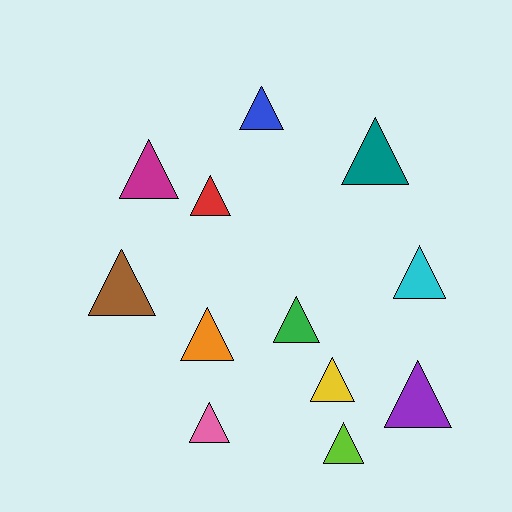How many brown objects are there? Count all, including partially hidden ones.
There is 1 brown object.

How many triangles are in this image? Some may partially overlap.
There are 12 triangles.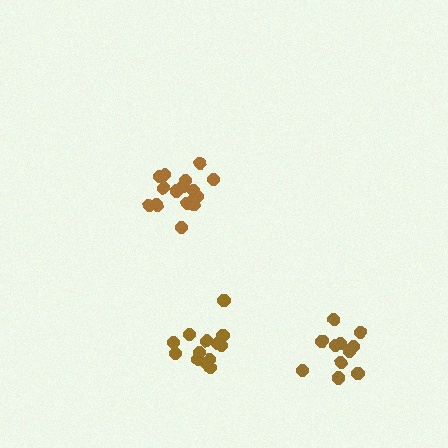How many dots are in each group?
Group 1: 17 dots, Group 2: 12 dots, Group 3: 14 dots (43 total).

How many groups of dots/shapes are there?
There are 3 groups.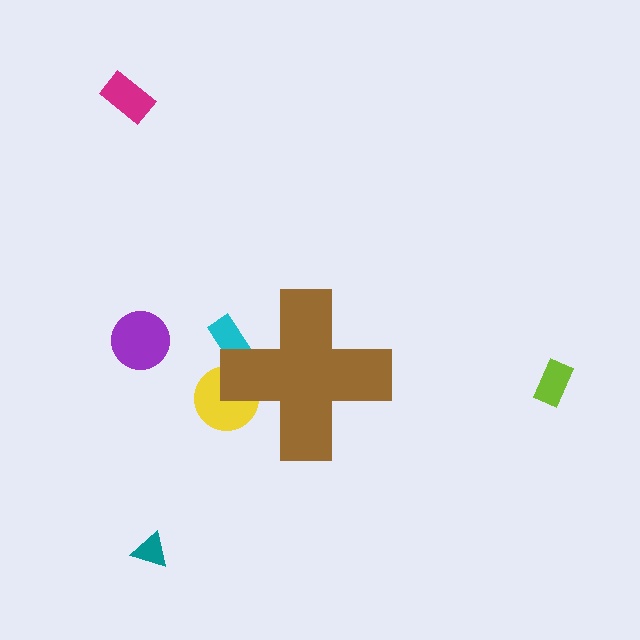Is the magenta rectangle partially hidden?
No, the magenta rectangle is fully visible.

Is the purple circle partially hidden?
No, the purple circle is fully visible.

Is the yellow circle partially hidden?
Yes, the yellow circle is partially hidden behind the brown cross.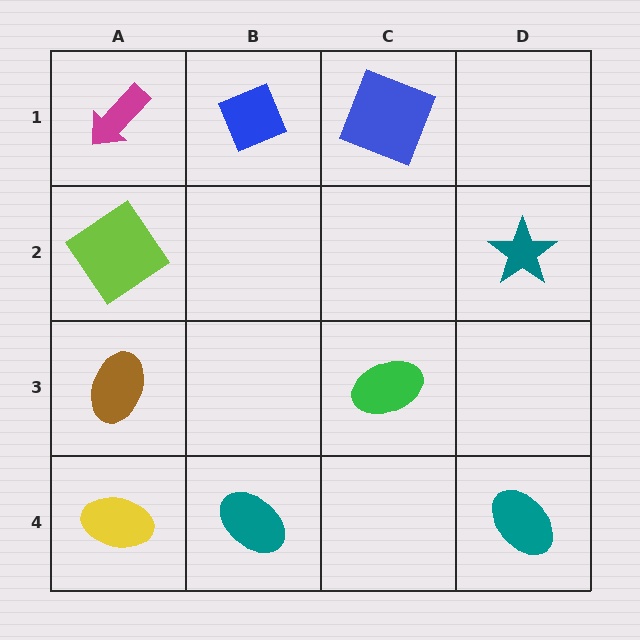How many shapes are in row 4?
3 shapes.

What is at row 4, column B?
A teal ellipse.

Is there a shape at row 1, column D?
No, that cell is empty.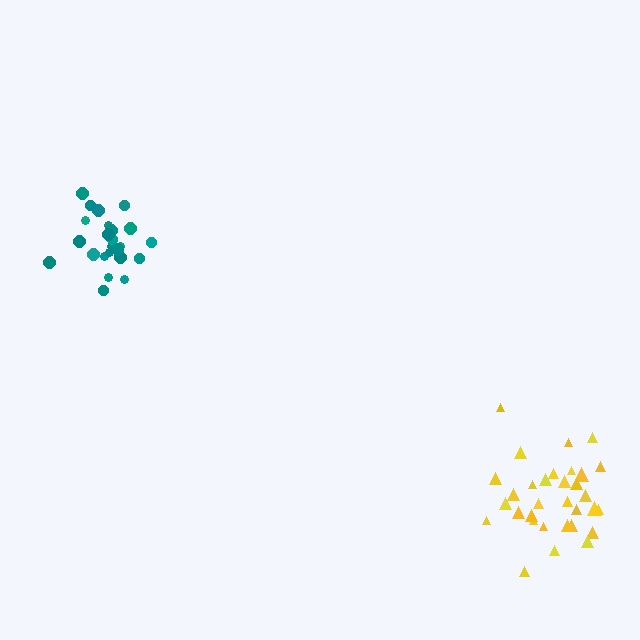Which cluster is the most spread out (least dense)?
Yellow.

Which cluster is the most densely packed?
Teal.